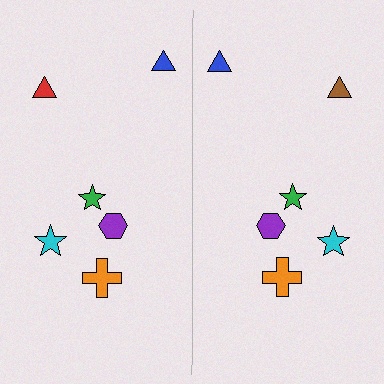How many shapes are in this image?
There are 12 shapes in this image.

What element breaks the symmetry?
The brown triangle on the right side breaks the symmetry — its mirror counterpart is red.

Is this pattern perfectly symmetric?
No, the pattern is not perfectly symmetric. The brown triangle on the right side breaks the symmetry — its mirror counterpart is red.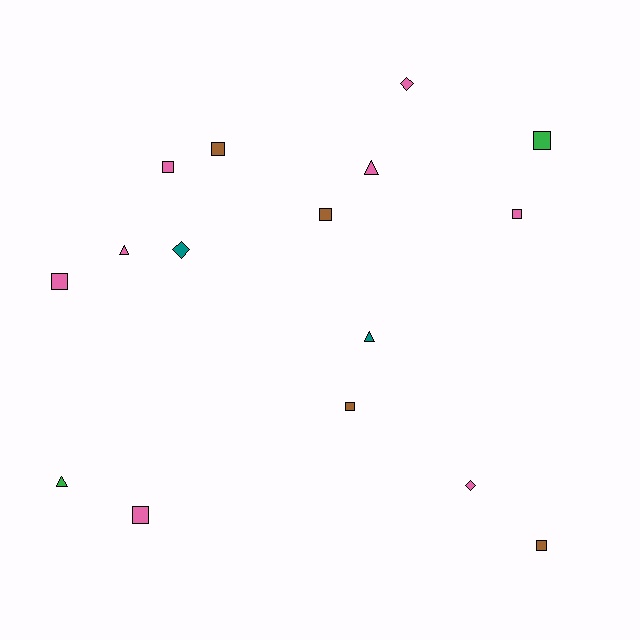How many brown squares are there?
There are 4 brown squares.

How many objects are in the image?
There are 16 objects.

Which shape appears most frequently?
Square, with 9 objects.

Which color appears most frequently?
Pink, with 8 objects.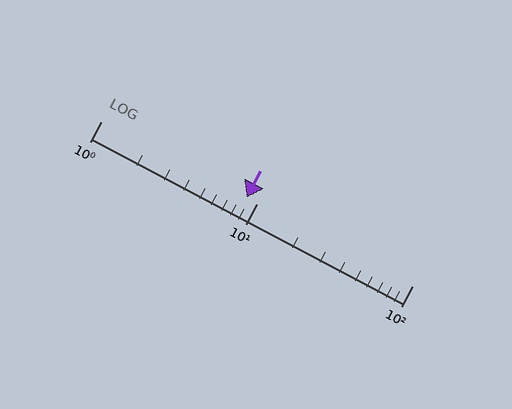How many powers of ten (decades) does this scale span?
The scale spans 2 decades, from 1 to 100.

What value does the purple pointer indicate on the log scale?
The pointer indicates approximately 8.6.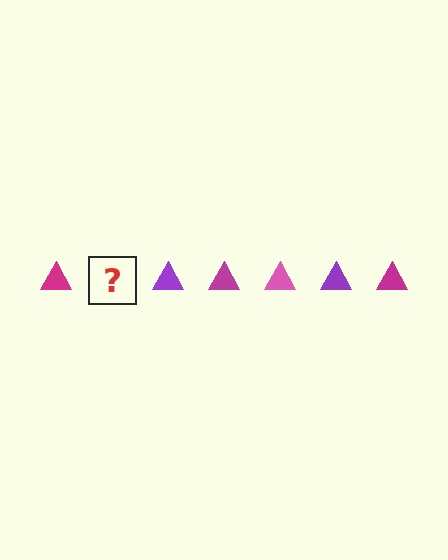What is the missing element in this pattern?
The missing element is a pink triangle.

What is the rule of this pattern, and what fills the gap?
The rule is that the pattern cycles through magenta, pink, purple triangles. The gap should be filled with a pink triangle.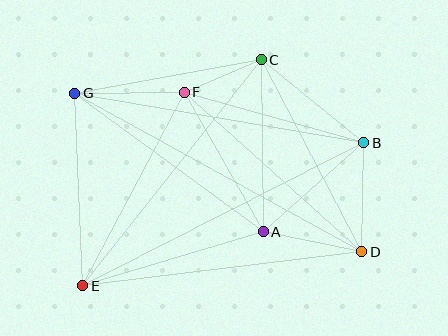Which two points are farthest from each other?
Points D and G are farthest from each other.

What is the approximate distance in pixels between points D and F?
The distance between D and F is approximately 238 pixels.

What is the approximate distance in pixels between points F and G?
The distance between F and G is approximately 110 pixels.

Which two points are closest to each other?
Points C and F are closest to each other.